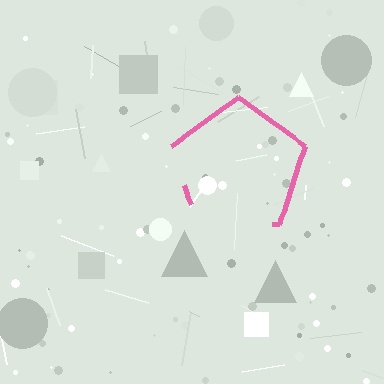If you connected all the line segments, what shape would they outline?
They would outline a pentagon.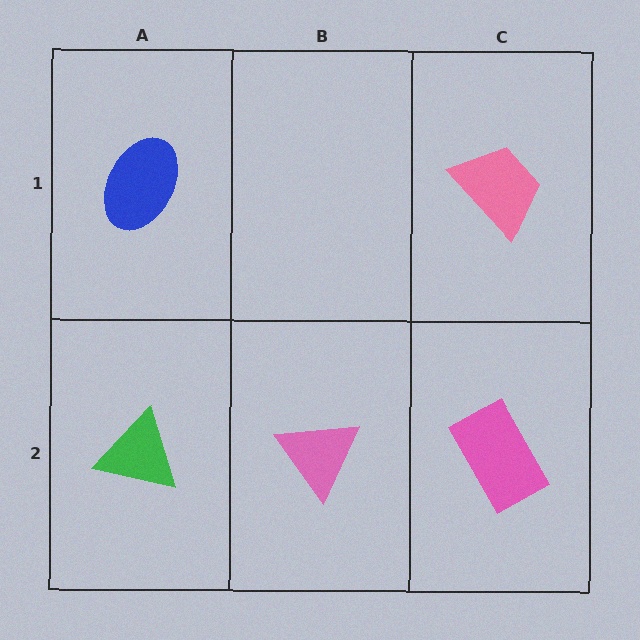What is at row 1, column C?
A pink trapezoid.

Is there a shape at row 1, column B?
No, that cell is empty.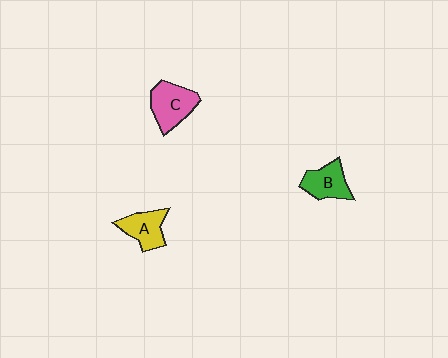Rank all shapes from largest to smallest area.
From largest to smallest: C (pink), B (green), A (yellow).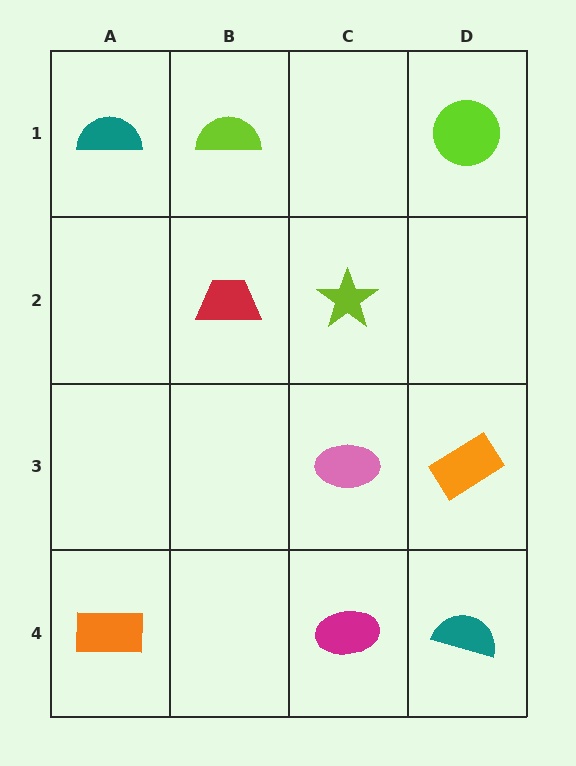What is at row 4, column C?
A magenta ellipse.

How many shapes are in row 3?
2 shapes.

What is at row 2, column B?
A red trapezoid.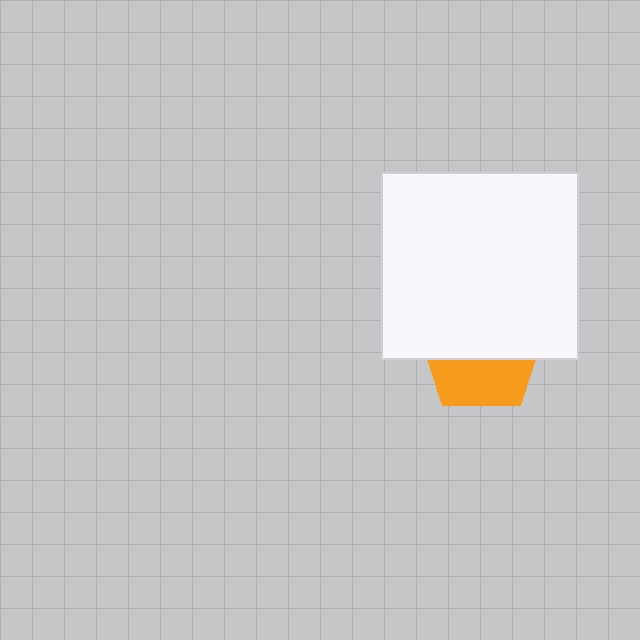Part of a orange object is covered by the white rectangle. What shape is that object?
It is a pentagon.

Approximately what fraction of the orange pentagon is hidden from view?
Roughly 59% of the orange pentagon is hidden behind the white rectangle.